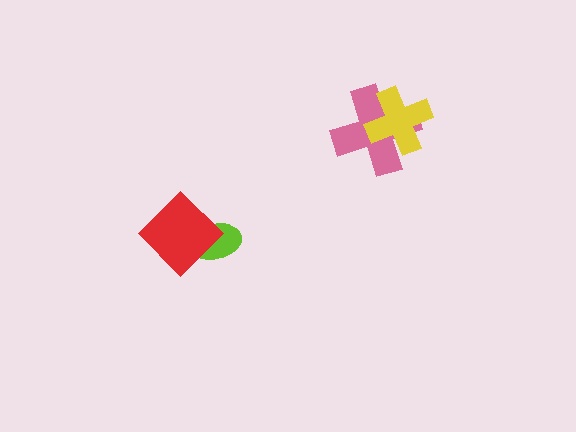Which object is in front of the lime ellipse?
The red diamond is in front of the lime ellipse.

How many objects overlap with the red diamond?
1 object overlaps with the red diamond.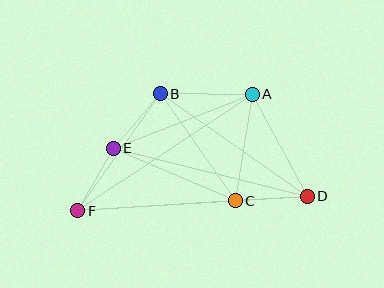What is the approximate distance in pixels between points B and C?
The distance between B and C is approximately 130 pixels.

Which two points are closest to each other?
Points B and E are closest to each other.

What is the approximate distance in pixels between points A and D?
The distance between A and D is approximately 116 pixels.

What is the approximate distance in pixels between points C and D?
The distance between C and D is approximately 72 pixels.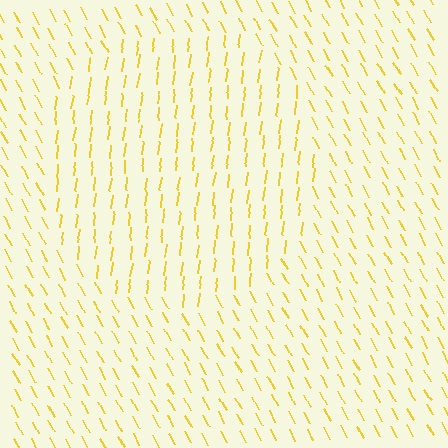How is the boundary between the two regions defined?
The boundary is defined purely by a change in line orientation (approximately 35 degrees difference). All lines are the same color and thickness.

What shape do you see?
I see a circle.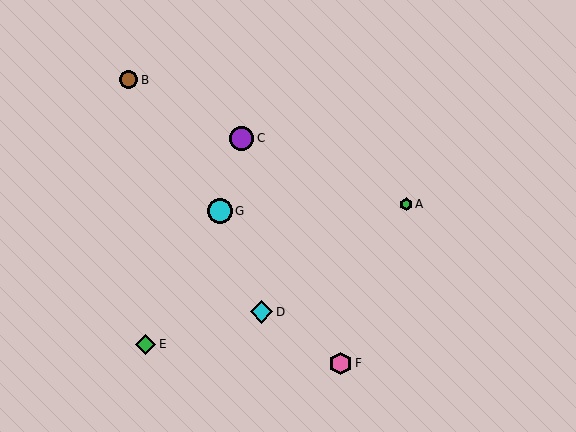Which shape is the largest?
The cyan circle (labeled G) is the largest.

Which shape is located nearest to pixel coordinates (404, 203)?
The green hexagon (labeled A) at (406, 204) is nearest to that location.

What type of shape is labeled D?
Shape D is a cyan diamond.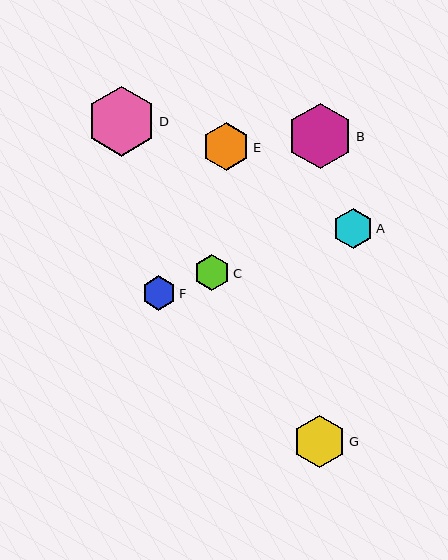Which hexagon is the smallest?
Hexagon F is the smallest with a size of approximately 34 pixels.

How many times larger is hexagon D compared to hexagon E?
Hexagon D is approximately 1.5 times the size of hexagon E.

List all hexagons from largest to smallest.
From largest to smallest: D, B, G, E, A, C, F.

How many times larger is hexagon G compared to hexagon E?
Hexagon G is approximately 1.1 times the size of hexagon E.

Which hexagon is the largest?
Hexagon D is the largest with a size of approximately 70 pixels.